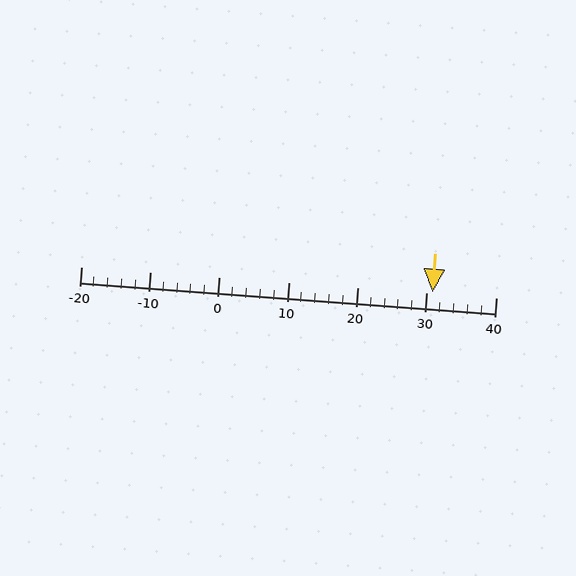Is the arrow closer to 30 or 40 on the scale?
The arrow is closer to 30.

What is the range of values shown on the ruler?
The ruler shows values from -20 to 40.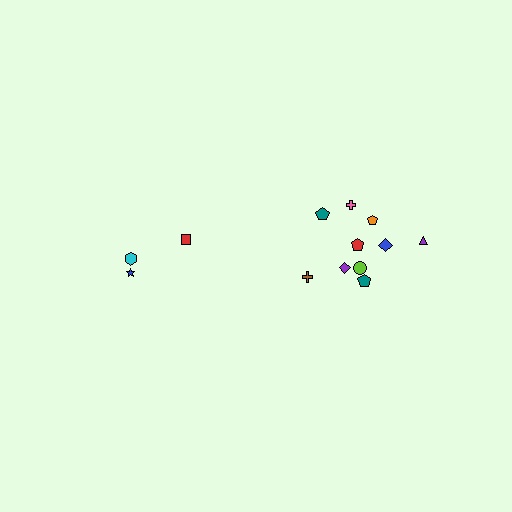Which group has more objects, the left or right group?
The right group.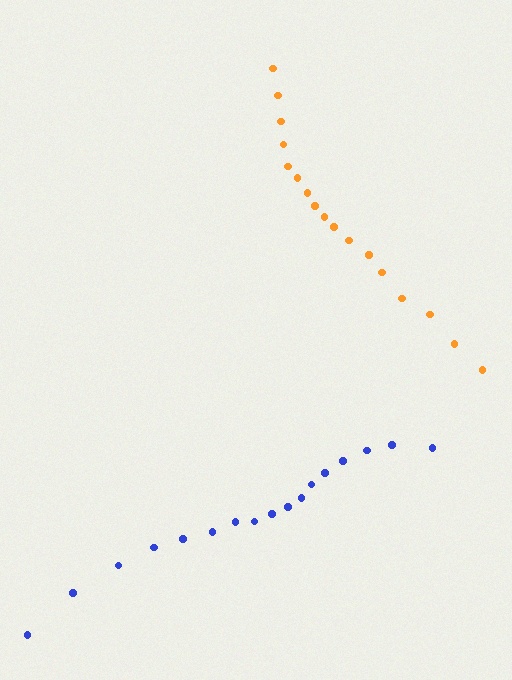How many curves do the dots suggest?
There are 2 distinct paths.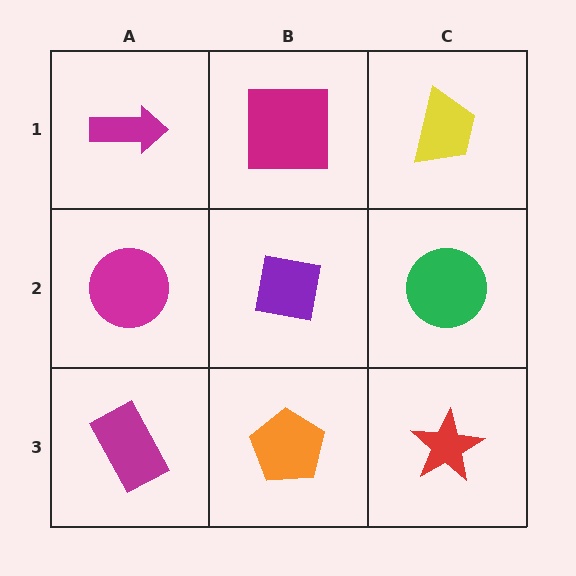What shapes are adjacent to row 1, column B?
A purple square (row 2, column B), a magenta arrow (row 1, column A), a yellow trapezoid (row 1, column C).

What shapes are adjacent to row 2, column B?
A magenta square (row 1, column B), an orange pentagon (row 3, column B), a magenta circle (row 2, column A), a green circle (row 2, column C).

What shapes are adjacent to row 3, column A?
A magenta circle (row 2, column A), an orange pentagon (row 3, column B).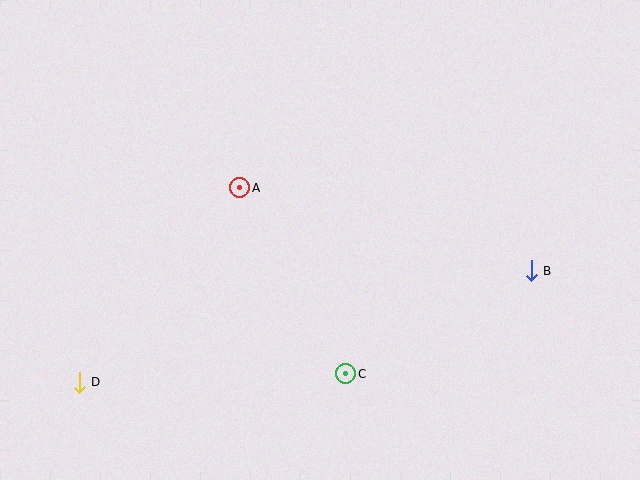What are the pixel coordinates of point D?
Point D is at (79, 382).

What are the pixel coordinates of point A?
Point A is at (240, 188).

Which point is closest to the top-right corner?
Point B is closest to the top-right corner.